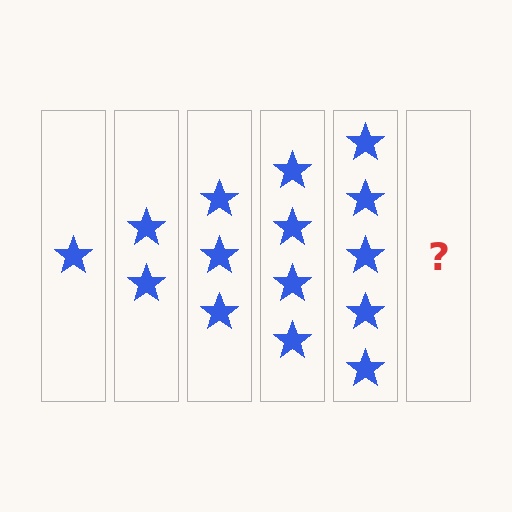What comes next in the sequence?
The next element should be 6 stars.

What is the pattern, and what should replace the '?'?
The pattern is that each step adds one more star. The '?' should be 6 stars.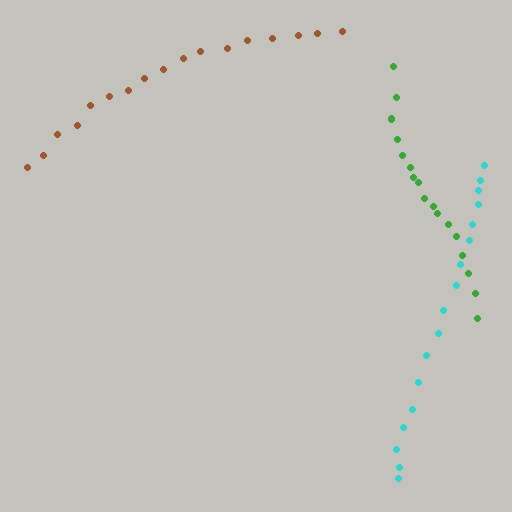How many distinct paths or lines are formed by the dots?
There are 3 distinct paths.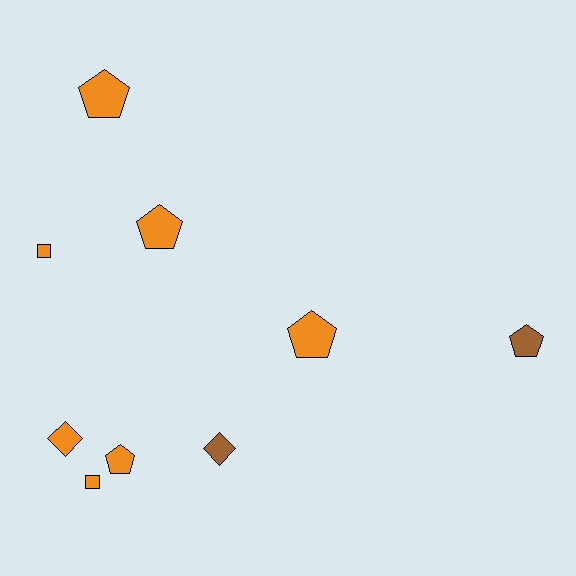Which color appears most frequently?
Orange, with 7 objects.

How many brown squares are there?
There are no brown squares.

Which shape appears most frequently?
Pentagon, with 5 objects.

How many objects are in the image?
There are 9 objects.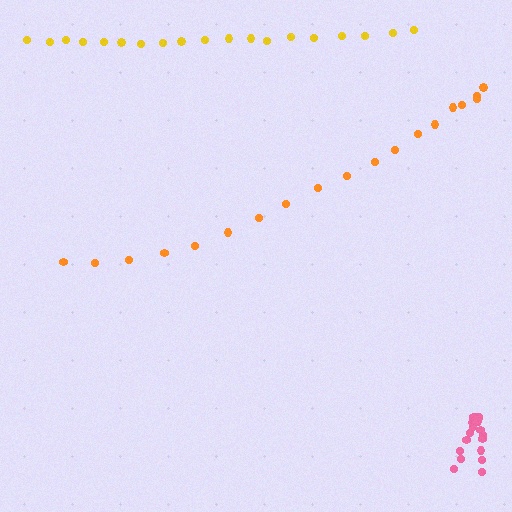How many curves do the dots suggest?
There are 3 distinct paths.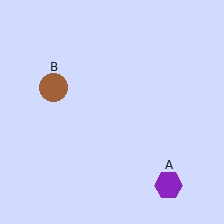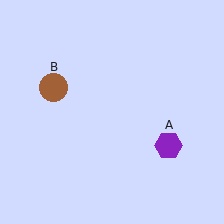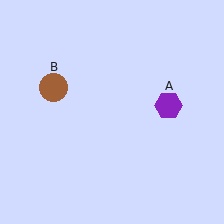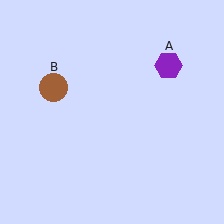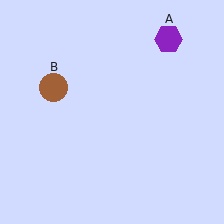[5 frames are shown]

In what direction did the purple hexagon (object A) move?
The purple hexagon (object A) moved up.